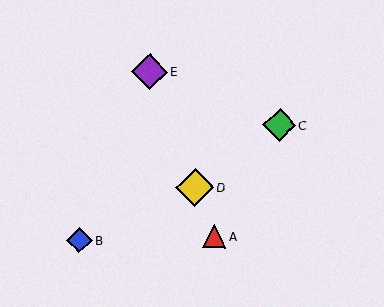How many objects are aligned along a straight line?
3 objects (A, D, E) are aligned along a straight line.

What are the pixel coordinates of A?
Object A is at (214, 236).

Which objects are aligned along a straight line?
Objects A, D, E are aligned along a straight line.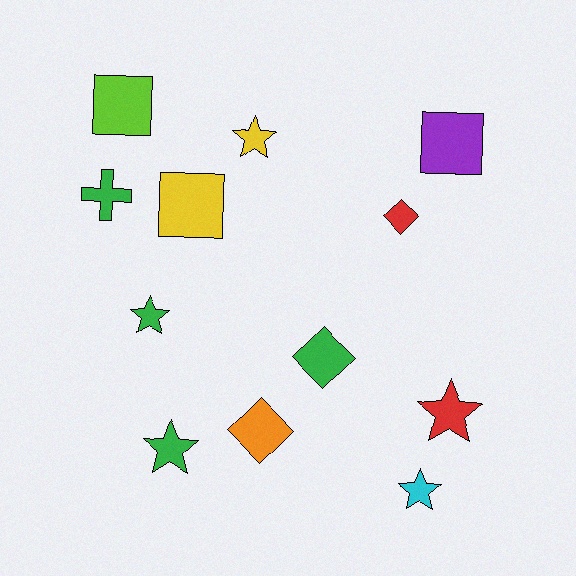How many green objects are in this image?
There are 4 green objects.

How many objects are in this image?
There are 12 objects.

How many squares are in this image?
There are 3 squares.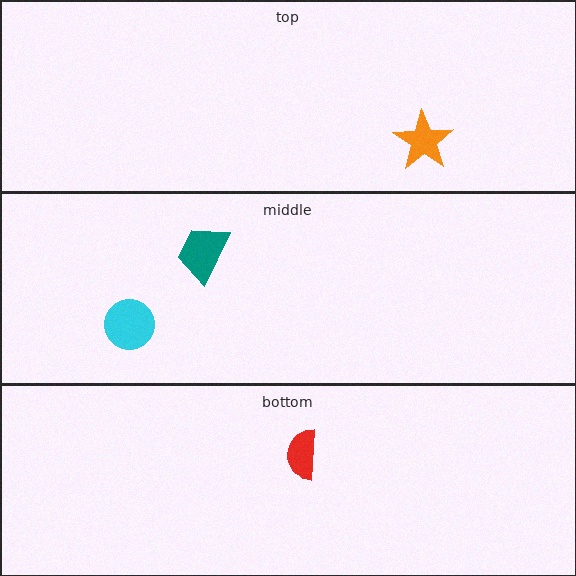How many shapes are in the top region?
1.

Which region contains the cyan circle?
The middle region.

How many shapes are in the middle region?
2.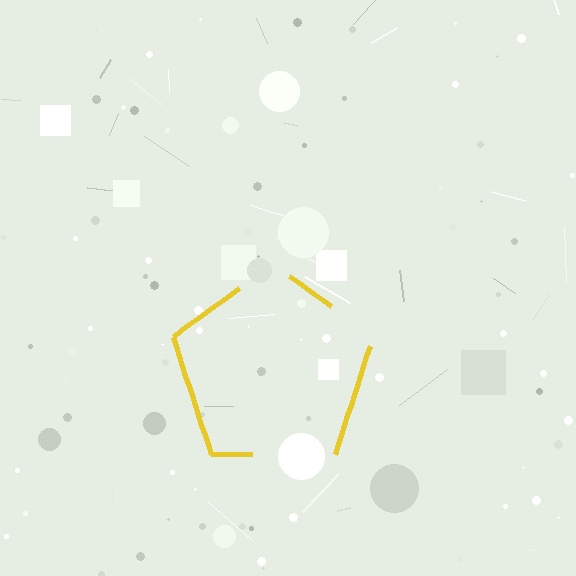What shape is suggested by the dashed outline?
The dashed outline suggests a pentagon.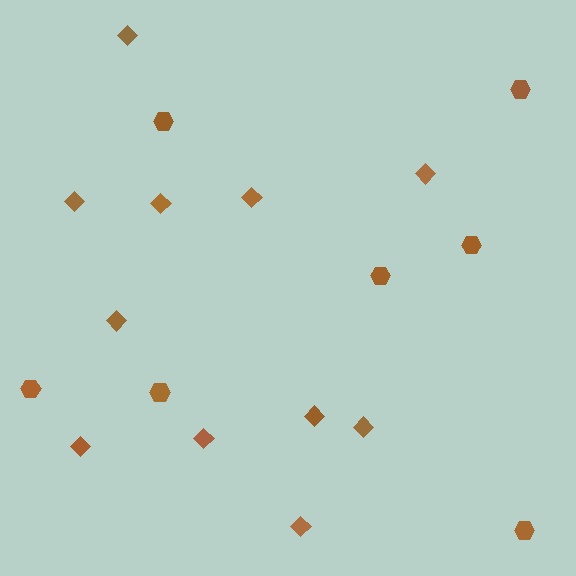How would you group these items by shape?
There are 2 groups: one group of diamonds (11) and one group of hexagons (7).